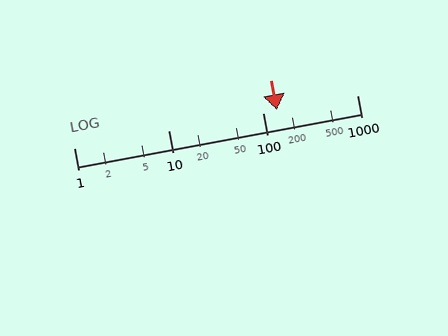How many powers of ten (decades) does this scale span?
The scale spans 3 decades, from 1 to 1000.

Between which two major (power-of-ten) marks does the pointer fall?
The pointer is between 100 and 1000.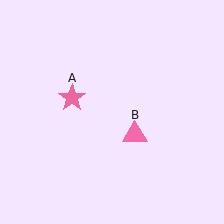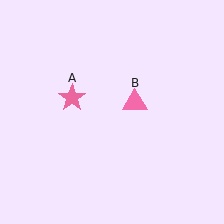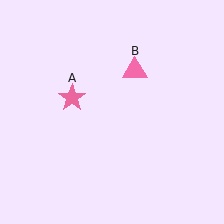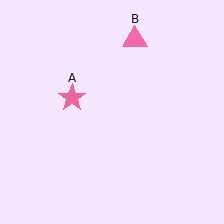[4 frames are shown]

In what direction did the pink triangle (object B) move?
The pink triangle (object B) moved up.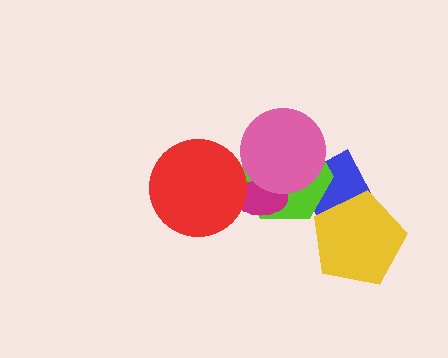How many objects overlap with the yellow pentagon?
1 object overlaps with the yellow pentagon.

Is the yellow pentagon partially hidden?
No, no other shape covers it.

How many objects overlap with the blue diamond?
3 objects overlap with the blue diamond.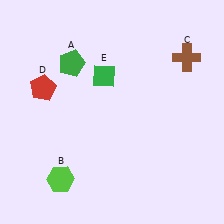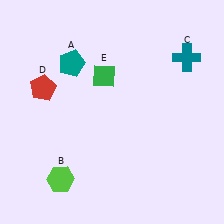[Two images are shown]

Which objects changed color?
A changed from green to teal. C changed from brown to teal.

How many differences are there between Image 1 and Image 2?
There are 2 differences between the two images.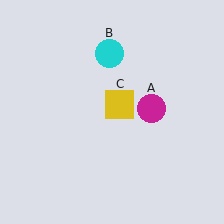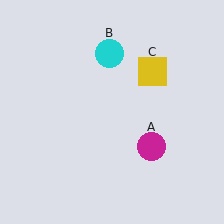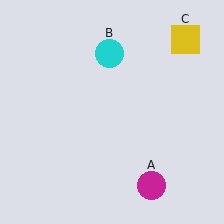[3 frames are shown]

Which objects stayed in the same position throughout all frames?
Cyan circle (object B) remained stationary.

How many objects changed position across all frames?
2 objects changed position: magenta circle (object A), yellow square (object C).